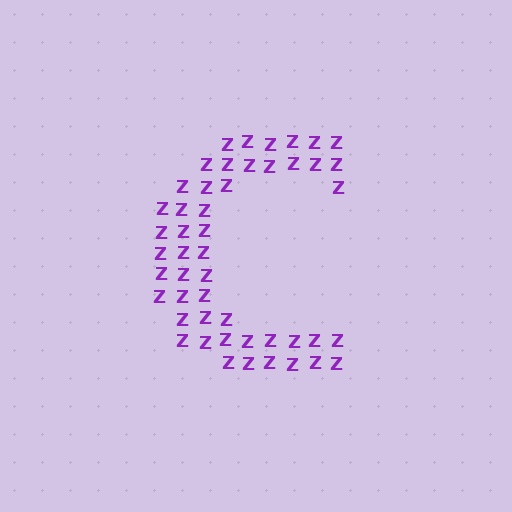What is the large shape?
The large shape is the letter C.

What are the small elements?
The small elements are letter Z's.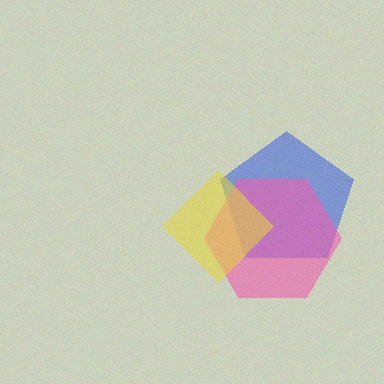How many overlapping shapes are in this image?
There are 3 overlapping shapes in the image.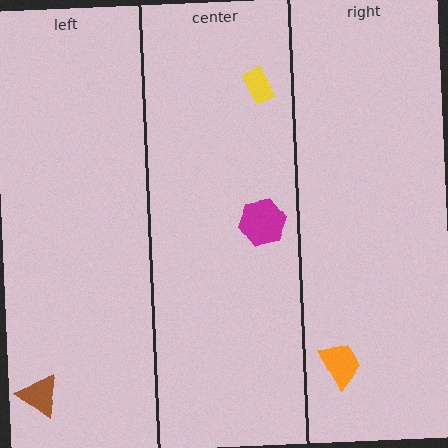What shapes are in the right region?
The orange trapezoid.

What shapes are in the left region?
The brown triangle.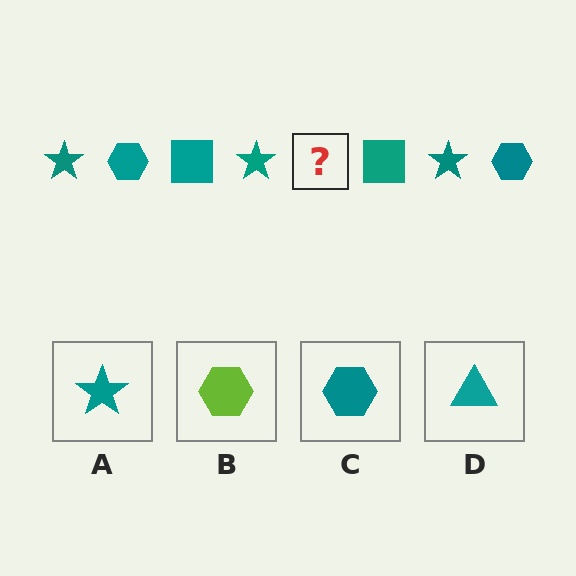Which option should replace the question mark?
Option C.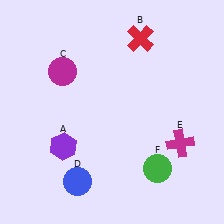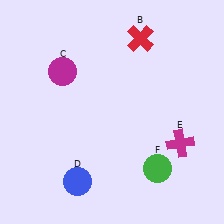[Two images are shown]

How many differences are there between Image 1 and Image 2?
There is 1 difference between the two images.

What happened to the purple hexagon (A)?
The purple hexagon (A) was removed in Image 2. It was in the bottom-left area of Image 1.